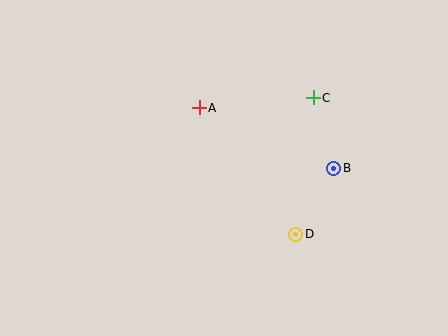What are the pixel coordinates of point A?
Point A is at (199, 108).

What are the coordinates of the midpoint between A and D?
The midpoint between A and D is at (248, 171).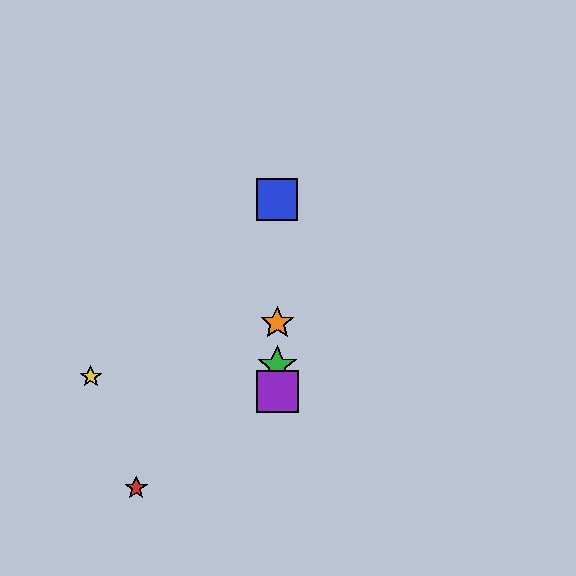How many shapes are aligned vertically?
4 shapes (the blue square, the green star, the purple square, the orange star) are aligned vertically.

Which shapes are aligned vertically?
The blue square, the green star, the purple square, the orange star are aligned vertically.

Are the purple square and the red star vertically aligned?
No, the purple square is at x≈277 and the red star is at x≈136.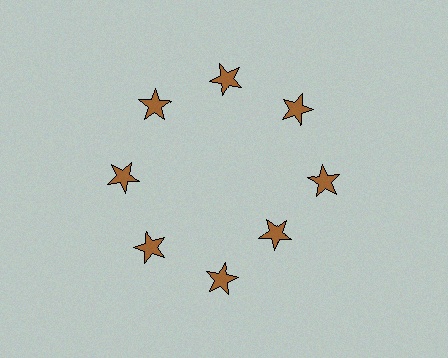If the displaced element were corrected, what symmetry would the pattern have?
It would have 8-fold rotational symmetry — the pattern would map onto itself every 45 degrees.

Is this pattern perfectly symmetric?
No. The 8 brown stars are arranged in a ring, but one element near the 4 o'clock position is pulled inward toward the center, breaking the 8-fold rotational symmetry.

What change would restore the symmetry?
The symmetry would be restored by moving it outward, back onto the ring so that all 8 stars sit at equal angles and equal distance from the center.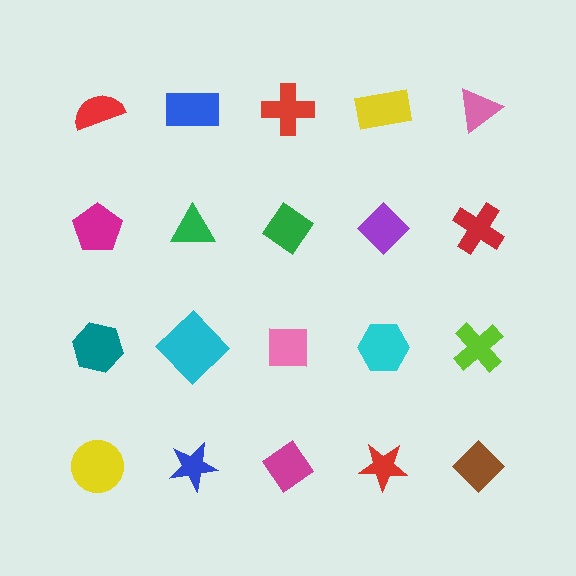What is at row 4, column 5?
A brown diamond.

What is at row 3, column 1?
A teal hexagon.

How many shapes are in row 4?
5 shapes.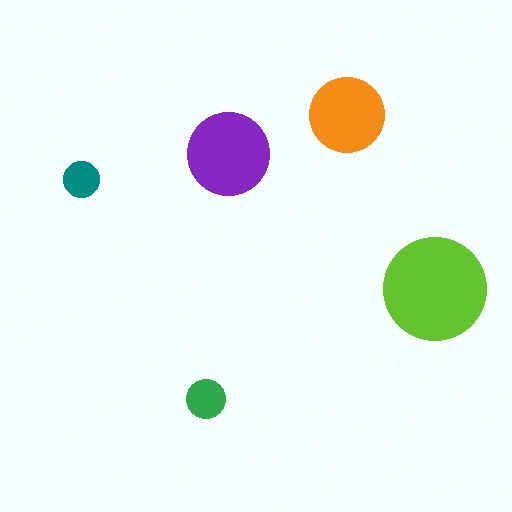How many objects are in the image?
There are 5 objects in the image.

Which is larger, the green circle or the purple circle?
The purple one.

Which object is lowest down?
The green circle is bottommost.